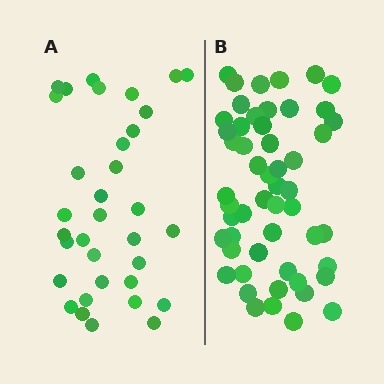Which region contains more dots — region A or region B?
Region B (the right region) has more dots.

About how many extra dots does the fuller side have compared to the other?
Region B has approximately 20 more dots than region A.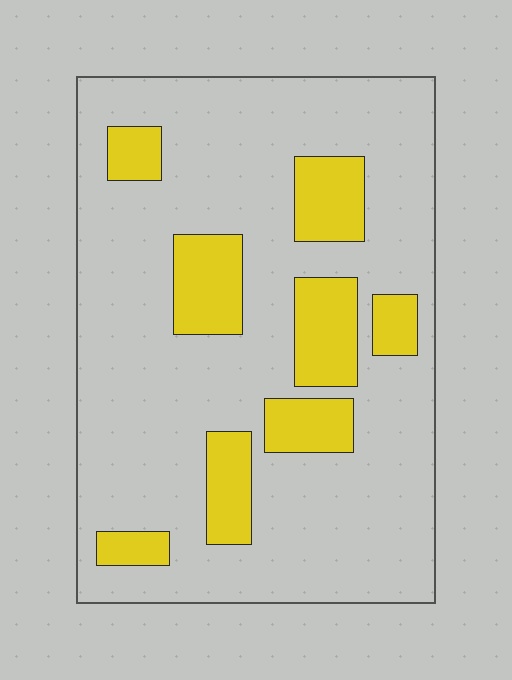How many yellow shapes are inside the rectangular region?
8.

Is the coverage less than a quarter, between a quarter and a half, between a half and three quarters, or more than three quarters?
Less than a quarter.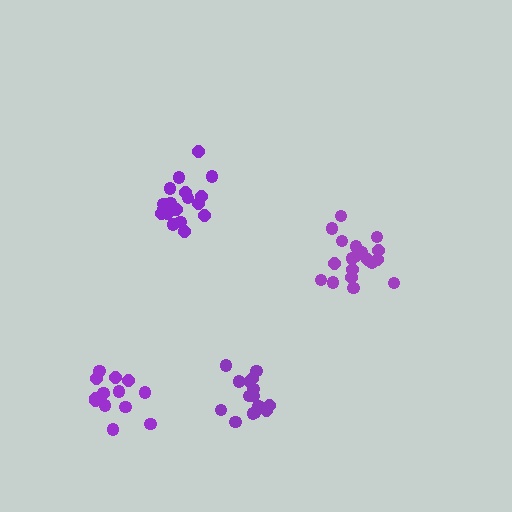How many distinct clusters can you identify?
There are 4 distinct clusters.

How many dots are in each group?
Group 1: 19 dots, Group 2: 19 dots, Group 3: 15 dots, Group 4: 14 dots (67 total).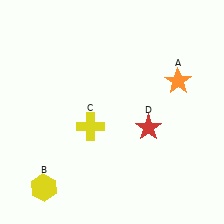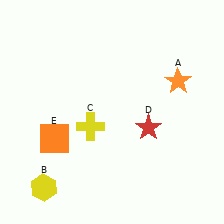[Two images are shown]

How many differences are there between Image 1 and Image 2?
There is 1 difference between the two images.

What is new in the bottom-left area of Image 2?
An orange square (E) was added in the bottom-left area of Image 2.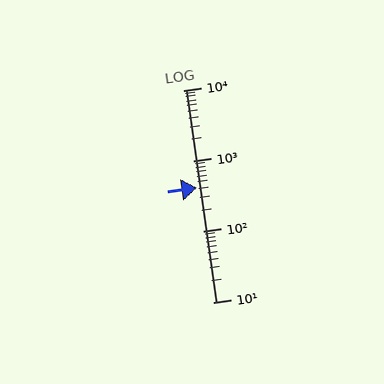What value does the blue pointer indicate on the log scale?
The pointer indicates approximately 410.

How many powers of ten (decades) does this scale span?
The scale spans 3 decades, from 10 to 10000.